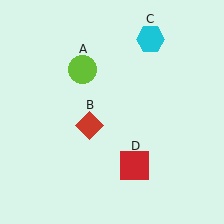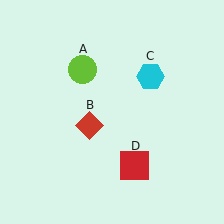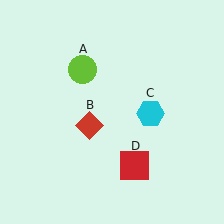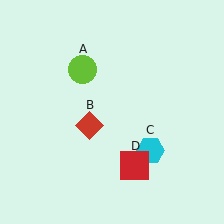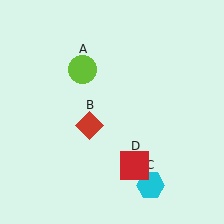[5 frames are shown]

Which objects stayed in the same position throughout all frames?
Lime circle (object A) and red diamond (object B) and red square (object D) remained stationary.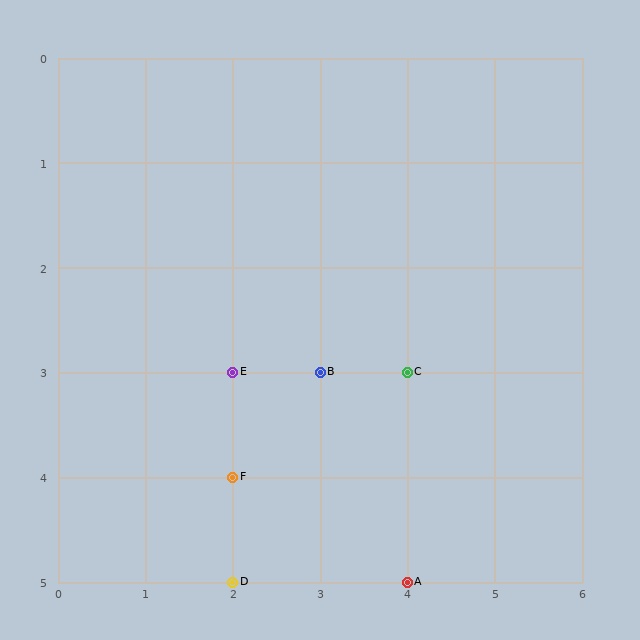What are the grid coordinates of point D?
Point D is at grid coordinates (2, 5).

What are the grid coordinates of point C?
Point C is at grid coordinates (4, 3).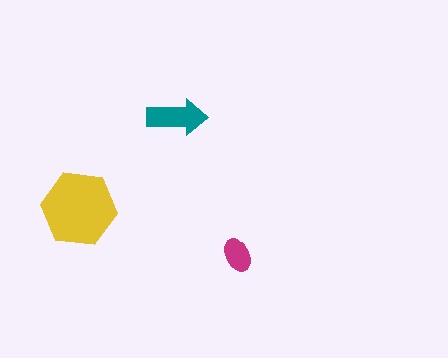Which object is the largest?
The yellow hexagon.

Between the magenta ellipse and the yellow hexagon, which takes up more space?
The yellow hexagon.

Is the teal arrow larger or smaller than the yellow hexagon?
Smaller.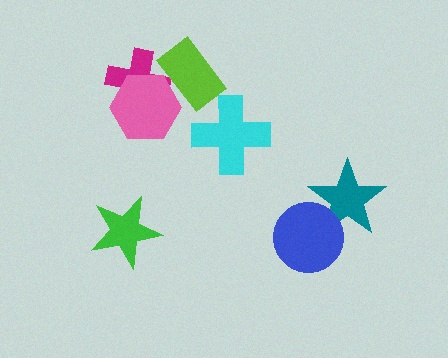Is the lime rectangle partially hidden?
Yes, it is partially covered by another shape.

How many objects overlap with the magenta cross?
2 objects overlap with the magenta cross.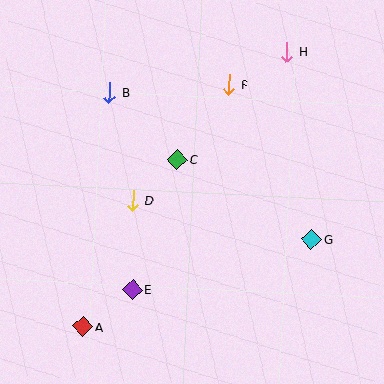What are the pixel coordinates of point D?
Point D is at (133, 200).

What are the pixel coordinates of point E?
Point E is at (132, 289).